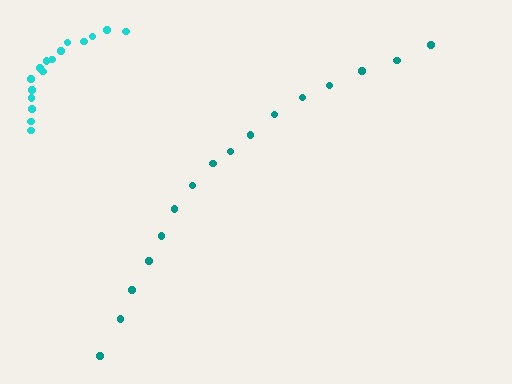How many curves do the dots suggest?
There are 2 distinct paths.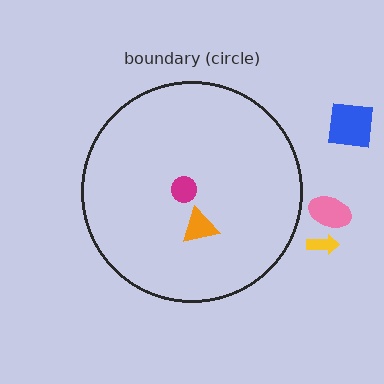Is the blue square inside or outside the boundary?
Outside.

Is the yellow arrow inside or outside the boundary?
Outside.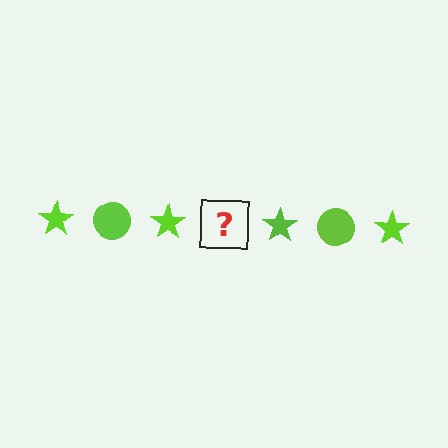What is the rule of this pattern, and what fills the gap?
The rule is that the pattern cycles through star, circle shapes in lime. The gap should be filled with a lime circle.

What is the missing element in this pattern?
The missing element is a lime circle.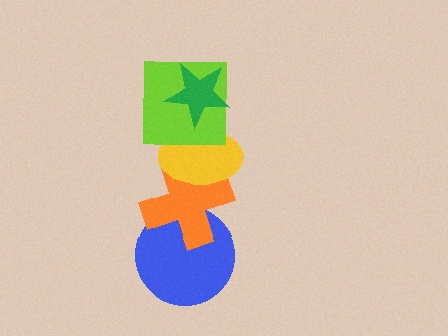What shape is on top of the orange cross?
The yellow ellipse is on top of the orange cross.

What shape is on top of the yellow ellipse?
The lime square is on top of the yellow ellipse.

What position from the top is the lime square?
The lime square is 2nd from the top.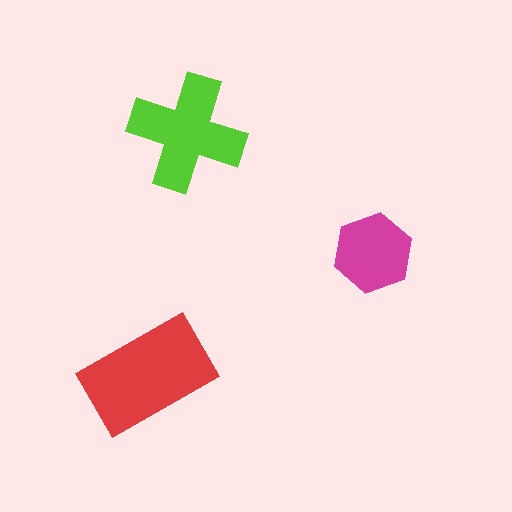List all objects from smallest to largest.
The magenta hexagon, the lime cross, the red rectangle.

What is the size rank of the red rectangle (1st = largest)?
1st.